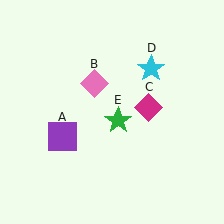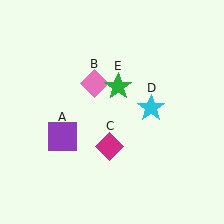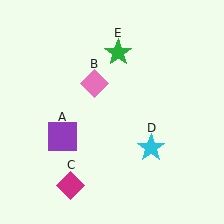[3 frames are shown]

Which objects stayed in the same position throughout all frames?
Purple square (object A) and pink diamond (object B) remained stationary.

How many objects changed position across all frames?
3 objects changed position: magenta diamond (object C), cyan star (object D), green star (object E).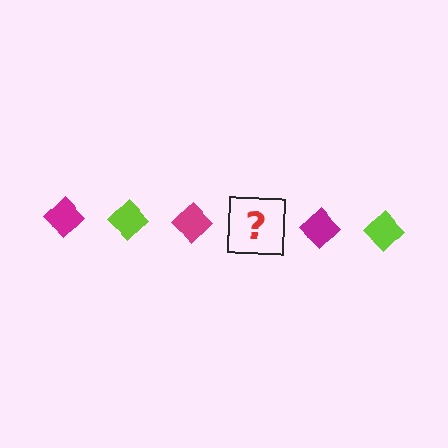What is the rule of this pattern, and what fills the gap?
The rule is that the pattern cycles through magenta, lime diamonds. The gap should be filled with a lime diamond.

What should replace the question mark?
The question mark should be replaced with a lime diamond.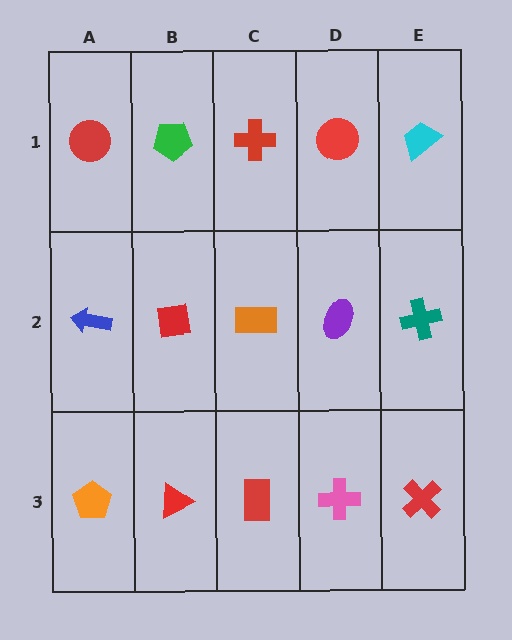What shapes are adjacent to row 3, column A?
A blue arrow (row 2, column A), a red triangle (row 3, column B).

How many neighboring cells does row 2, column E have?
3.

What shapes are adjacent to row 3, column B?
A red square (row 2, column B), an orange pentagon (row 3, column A), a red rectangle (row 3, column C).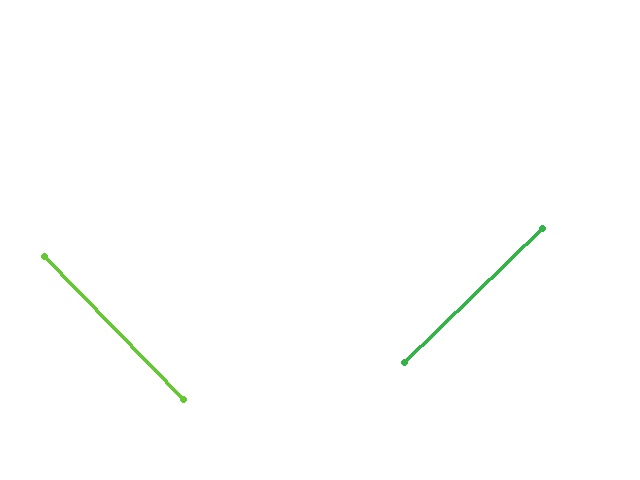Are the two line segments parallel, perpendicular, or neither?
Perpendicular — they meet at approximately 90°.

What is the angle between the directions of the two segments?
Approximately 90 degrees.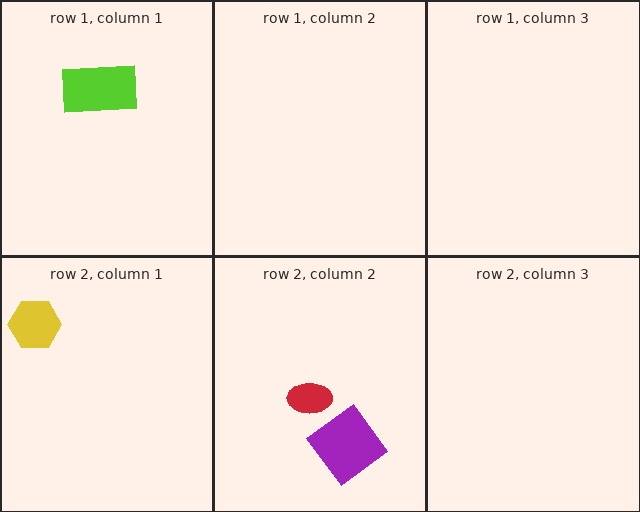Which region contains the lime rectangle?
The row 1, column 1 region.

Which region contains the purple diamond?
The row 2, column 2 region.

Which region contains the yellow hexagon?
The row 2, column 1 region.